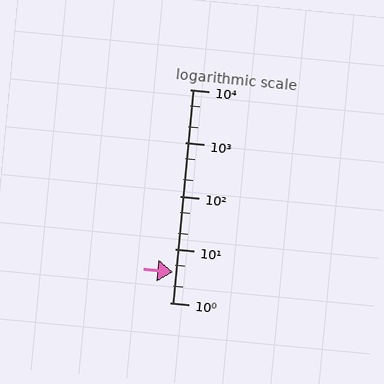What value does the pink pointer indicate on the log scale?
The pointer indicates approximately 3.7.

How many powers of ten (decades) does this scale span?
The scale spans 4 decades, from 1 to 10000.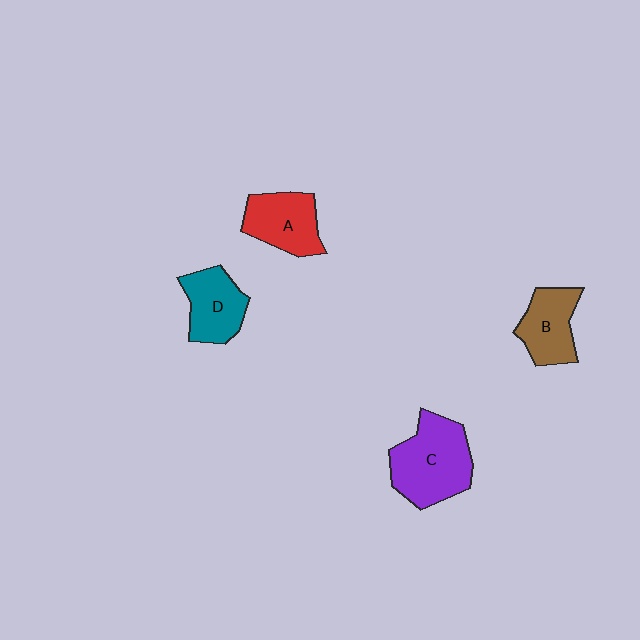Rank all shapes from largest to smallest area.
From largest to smallest: C (purple), A (red), D (teal), B (brown).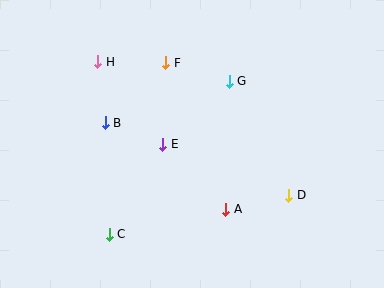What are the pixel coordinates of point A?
Point A is at (226, 209).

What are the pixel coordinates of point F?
Point F is at (166, 63).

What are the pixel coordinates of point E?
Point E is at (163, 144).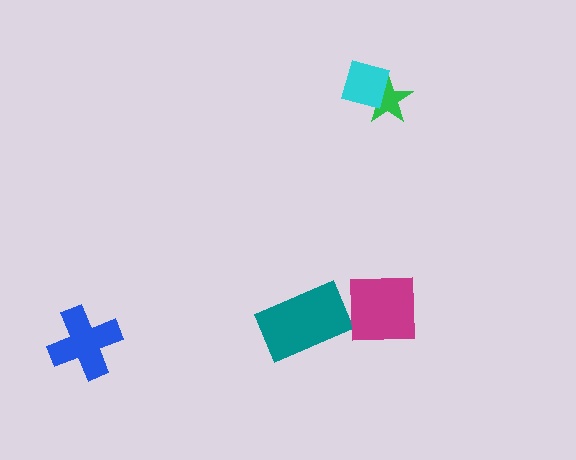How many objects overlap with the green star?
1 object overlaps with the green star.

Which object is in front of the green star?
The cyan diamond is in front of the green star.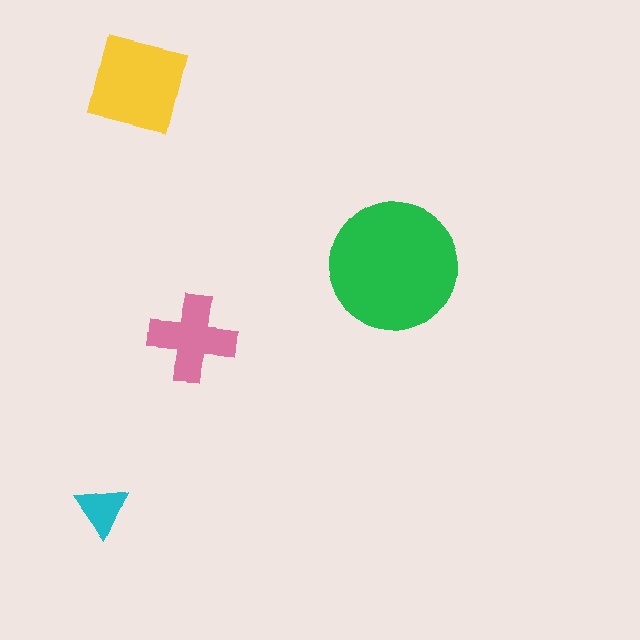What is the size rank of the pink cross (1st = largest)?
3rd.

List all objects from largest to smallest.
The green circle, the yellow square, the pink cross, the cyan triangle.